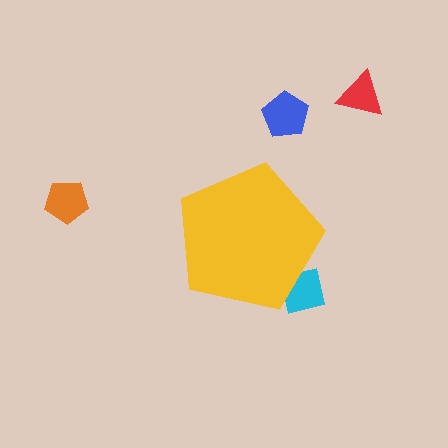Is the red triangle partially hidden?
No, the red triangle is fully visible.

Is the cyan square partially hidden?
Yes, the cyan square is partially hidden behind the yellow pentagon.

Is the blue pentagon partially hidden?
No, the blue pentagon is fully visible.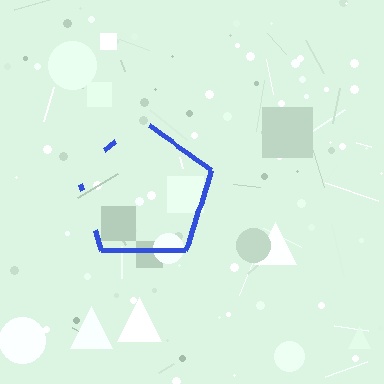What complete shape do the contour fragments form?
The contour fragments form a pentagon.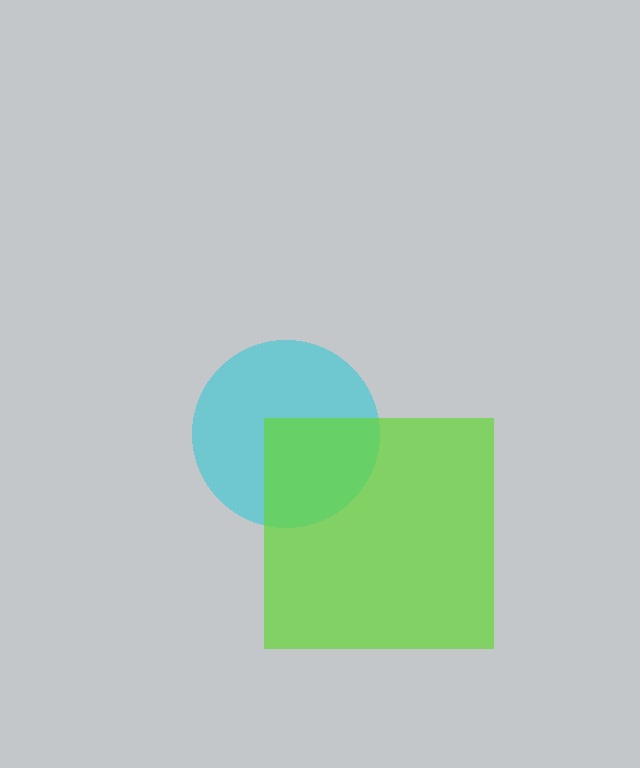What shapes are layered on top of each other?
The layered shapes are: a cyan circle, a lime square.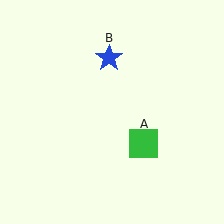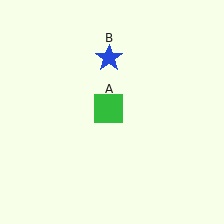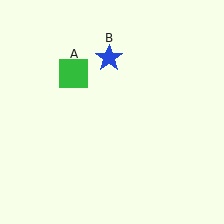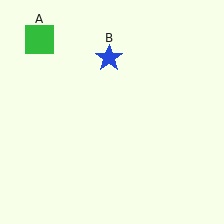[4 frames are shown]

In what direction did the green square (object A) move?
The green square (object A) moved up and to the left.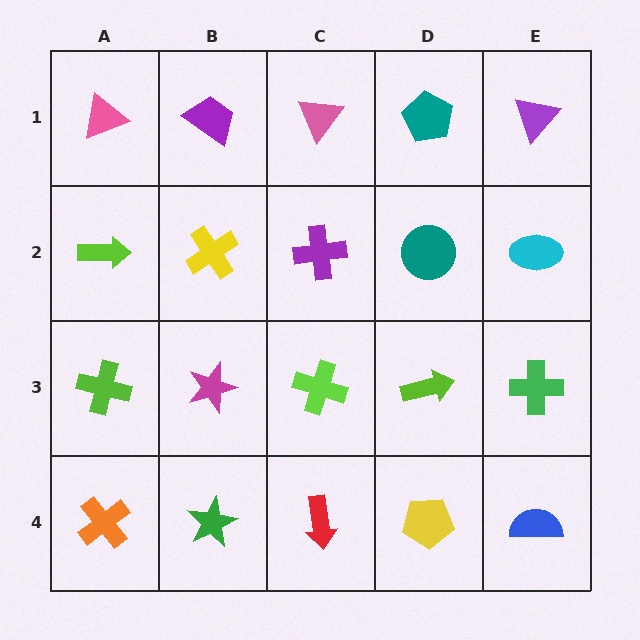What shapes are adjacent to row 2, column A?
A pink triangle (row 1, column A), a lime cross (row 3, column A), a yellow cross (row 2, column B).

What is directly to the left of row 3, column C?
A magenta star.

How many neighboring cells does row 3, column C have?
4.